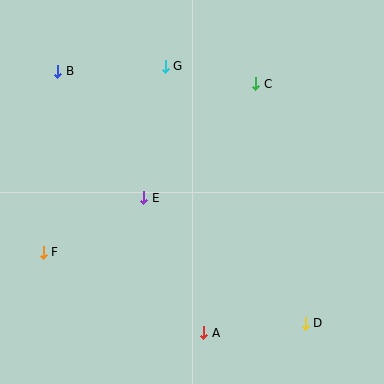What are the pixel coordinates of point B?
Point B is at (58, 71).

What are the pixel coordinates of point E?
Point E is at (144, 198).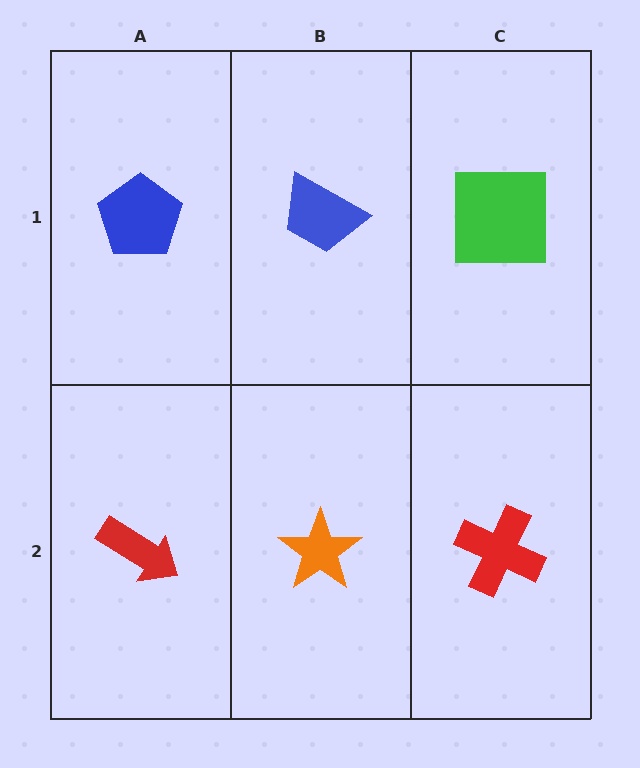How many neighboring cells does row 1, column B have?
3.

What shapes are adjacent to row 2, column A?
A blue pentagon (row 1, column A), an orange star (row 2, column B).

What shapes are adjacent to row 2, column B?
A blue trapezoid (row 1, column B), a red arrow (row 2, column A), a red cross (row 2, column C).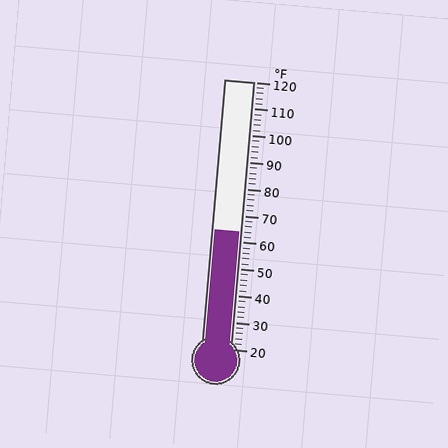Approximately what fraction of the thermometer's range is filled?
The thermometer is filled to approximately 45% of its range.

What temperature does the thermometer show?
The thermometer shows approximately 64°F.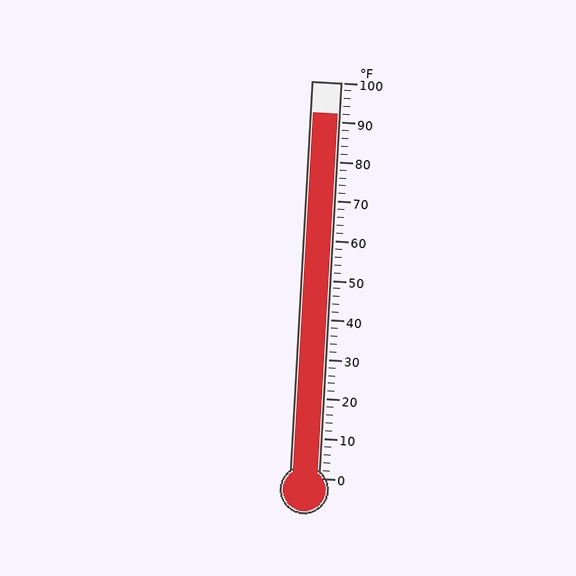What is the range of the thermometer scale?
The thermometer scale ranges from 0°F to 100°F.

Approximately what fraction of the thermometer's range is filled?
The thermometer is filled to approximately 90% of its range.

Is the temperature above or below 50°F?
The temperature is above 50°F.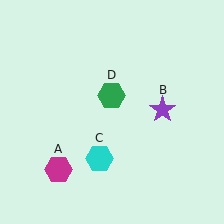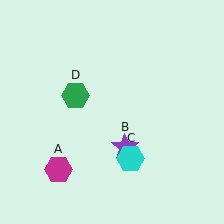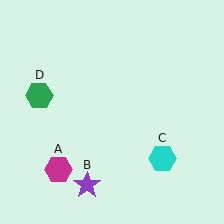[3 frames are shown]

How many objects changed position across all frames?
3 objects changed position: purple star (object B), cyan hexagon (object C), green hexagon (object D).